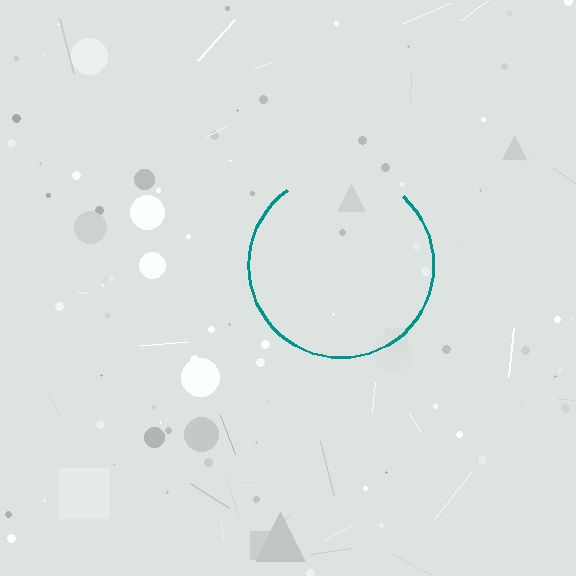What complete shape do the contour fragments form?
The contour fragments form a circle.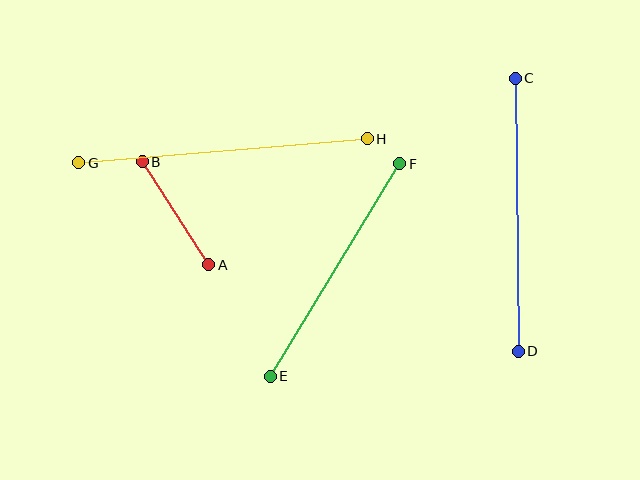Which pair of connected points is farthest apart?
Points G and H are farthest apart.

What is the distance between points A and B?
The distance is approximately 122 pixels.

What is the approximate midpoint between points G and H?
The midpoint is at approximately (223, 151) pixels.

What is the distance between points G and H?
The distance is approximately 290 pixels.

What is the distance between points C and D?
The distance is approximately 273 pixels.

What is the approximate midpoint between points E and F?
The midpoint is at approximately (335, 270) pixels.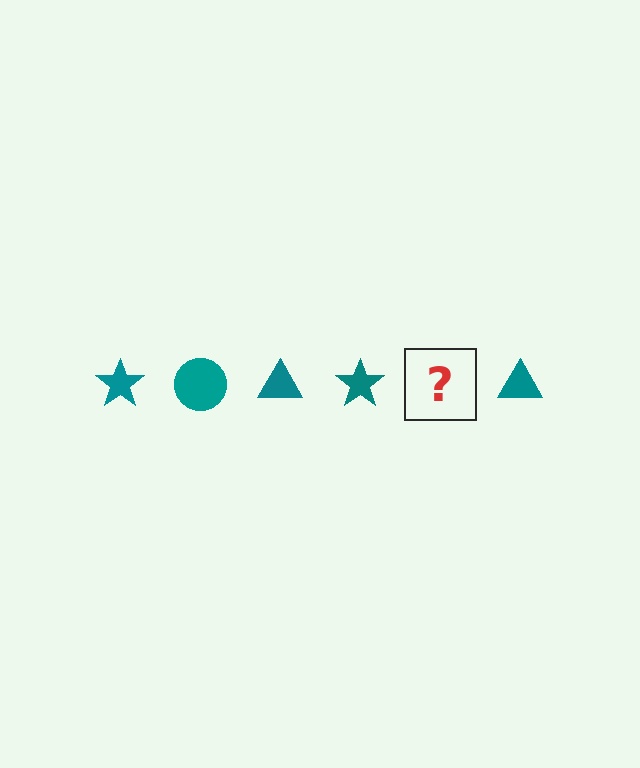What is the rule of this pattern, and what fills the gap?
The rule is that the pattern cycles through star, circle, triangle shapes in teal. The gap should be filled with a teal circle.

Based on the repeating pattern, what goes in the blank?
The blank should be a teal circle.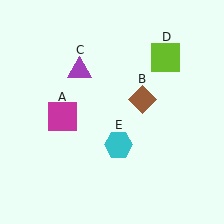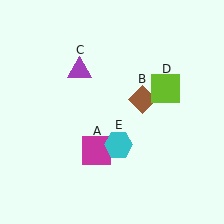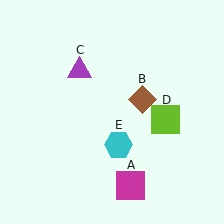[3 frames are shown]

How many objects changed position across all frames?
2 objects changed position: magenta square (object A), lime square (object D).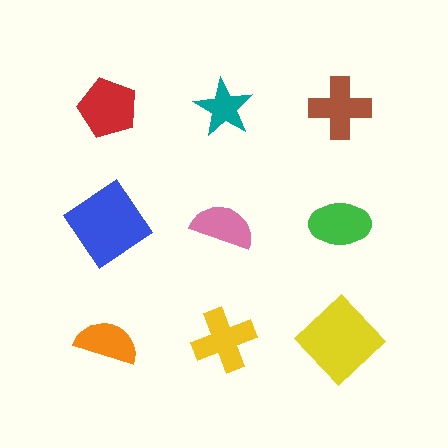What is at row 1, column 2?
A teal star.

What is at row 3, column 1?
An orange semicircle.